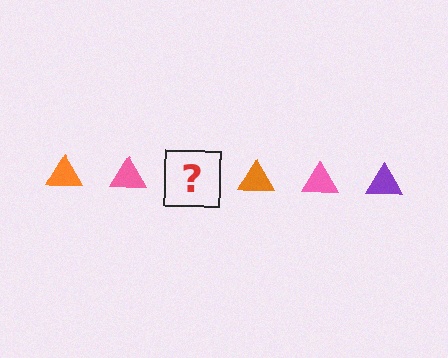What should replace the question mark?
The question mark should be replaced with a purple triangle.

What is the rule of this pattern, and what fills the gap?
The rule is that the pattern cycles through orange, pink, purple triangles. The gap should be filled with a purple triangle.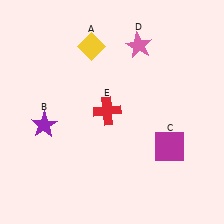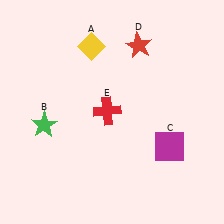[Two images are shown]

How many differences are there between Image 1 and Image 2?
There are 2 differences between the two images.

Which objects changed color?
B changed from purple to green. D changed from pink to red.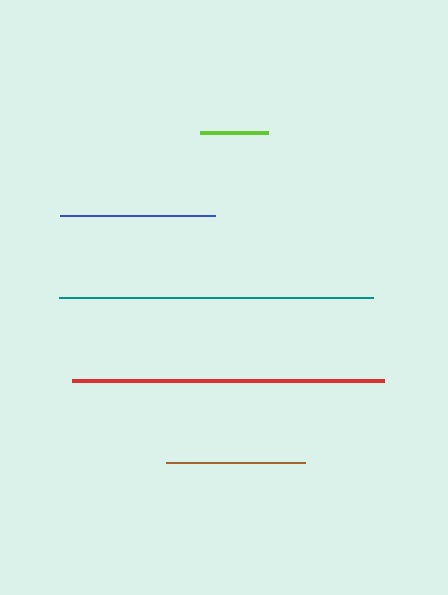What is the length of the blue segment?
The blue segment is approximately 154 pixels long.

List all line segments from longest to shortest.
From longest to shortest: teal, red, blue, brown, lime.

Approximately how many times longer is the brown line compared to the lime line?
The brown line is approximately 2.0 times the length of the lime line.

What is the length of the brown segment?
The brown segment is approximately 139 pixels long.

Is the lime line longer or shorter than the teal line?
The teal line is longer than the lime line.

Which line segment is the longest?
The teal line is the longest at approximately 314 pixels.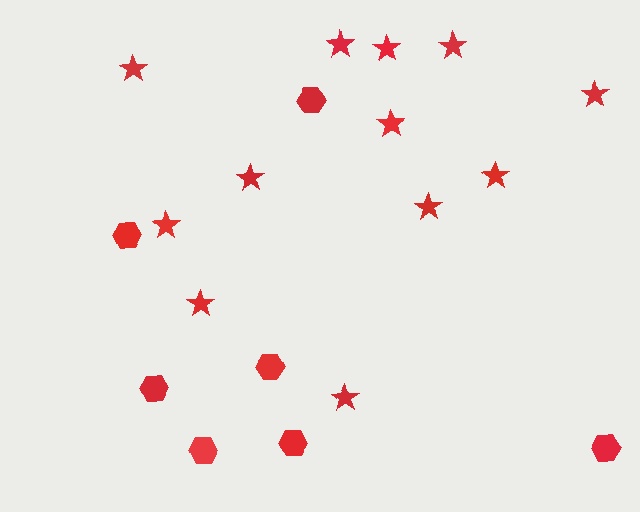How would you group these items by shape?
There are 2 groups: one group of stars (12) and one group of hexagons (7).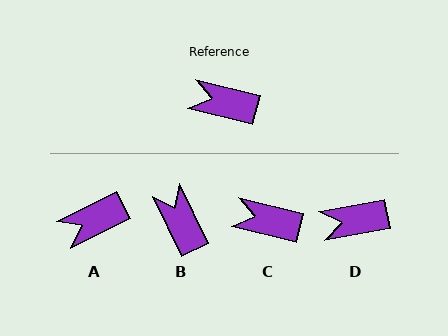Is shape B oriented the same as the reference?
No, it is off by about 50 degrees.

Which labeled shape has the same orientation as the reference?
C.